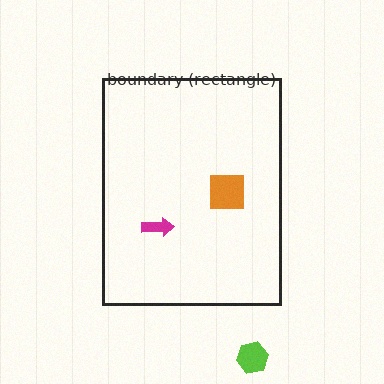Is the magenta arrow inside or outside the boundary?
Inside.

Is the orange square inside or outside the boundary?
Inside.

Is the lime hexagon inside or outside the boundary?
Outside.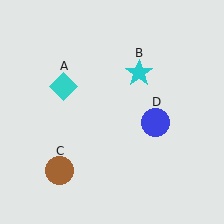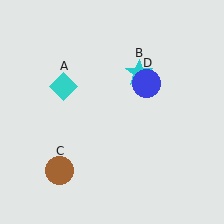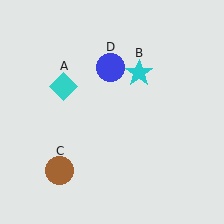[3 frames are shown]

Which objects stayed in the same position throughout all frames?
Cyan diamond (object A) and cyan star (object B) and brown circle (object C) remained stationary.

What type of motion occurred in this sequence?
The blue circle (object D) rotated counterclockwise around the center of the scene.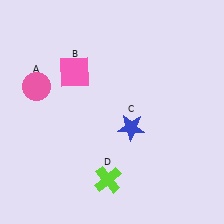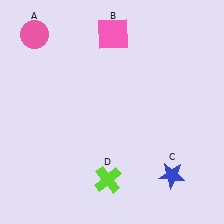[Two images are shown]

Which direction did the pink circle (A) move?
The pink circle (A) moved up.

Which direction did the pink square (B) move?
The pink square (B) moved up.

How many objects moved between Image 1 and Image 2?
3 objects moved between the two images.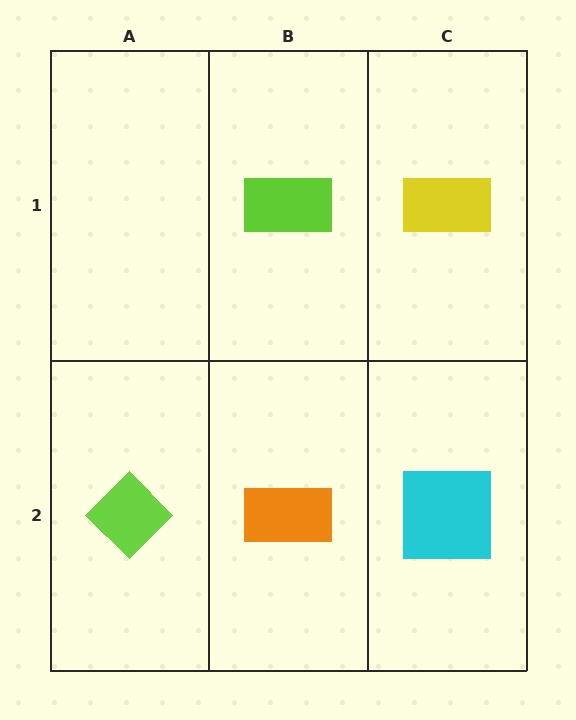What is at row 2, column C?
A cyan square.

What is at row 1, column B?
A lime rectangle.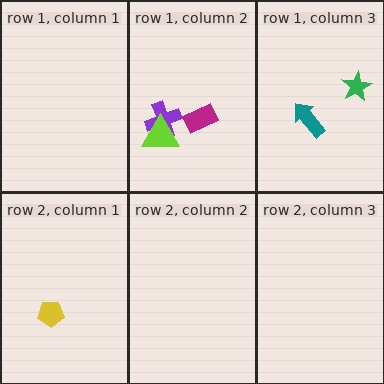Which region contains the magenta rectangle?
The row 1, column 2 region.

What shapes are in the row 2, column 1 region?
The yellow pentagon.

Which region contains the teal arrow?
The row 1, column 3 region.